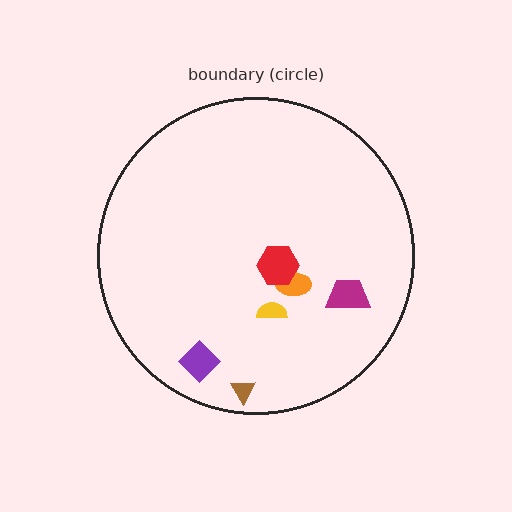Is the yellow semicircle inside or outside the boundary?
Inside.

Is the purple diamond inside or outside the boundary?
Inside.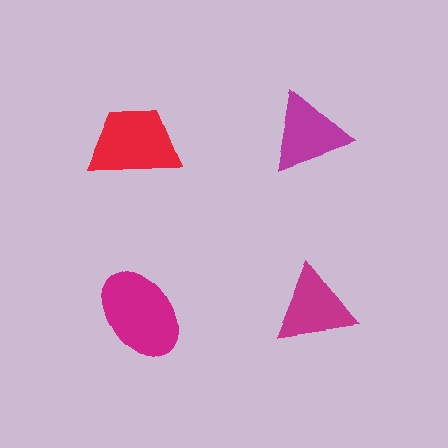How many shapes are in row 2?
2 shapes.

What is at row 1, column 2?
A magenta triangle.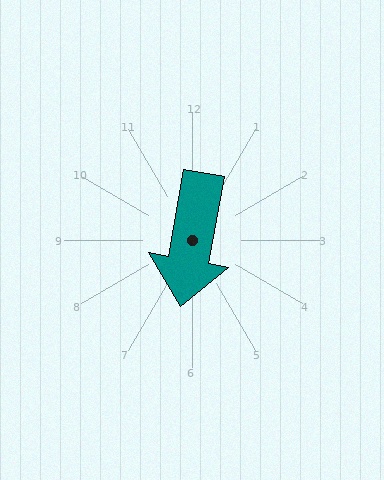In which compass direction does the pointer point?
South.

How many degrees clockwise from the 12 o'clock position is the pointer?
Approximately 190 degrees.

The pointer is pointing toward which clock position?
Roughly 6 o'clock.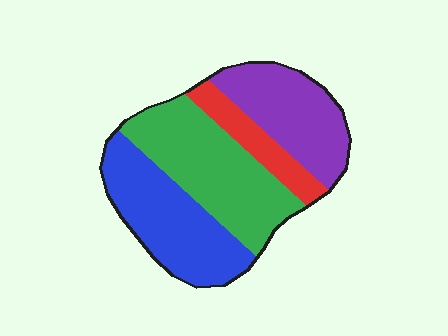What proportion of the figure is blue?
Blue covers around 30% of the figure.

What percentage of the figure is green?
Green covers around 35% of the figure.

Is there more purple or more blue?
Blue.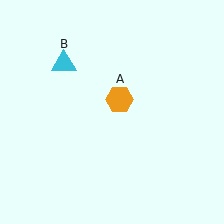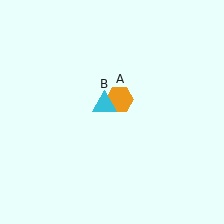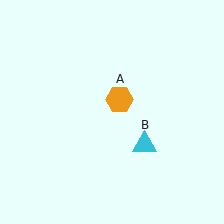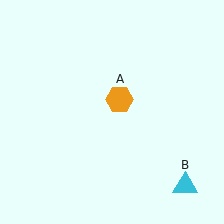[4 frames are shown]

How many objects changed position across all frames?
1 object changed position: cyan triangle (object B).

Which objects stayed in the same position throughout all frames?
Orange hexagon (object A) remained stationary.